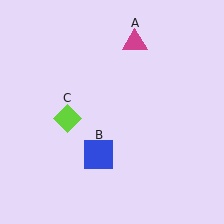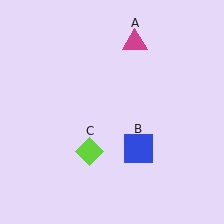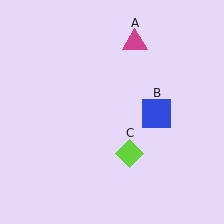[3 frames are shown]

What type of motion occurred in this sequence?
The blue square (object B), lime diamond (object C) rotated counterclockwise around the center of the scene.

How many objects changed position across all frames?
2 objects changed position: blue square (object B), lime diamond (object C).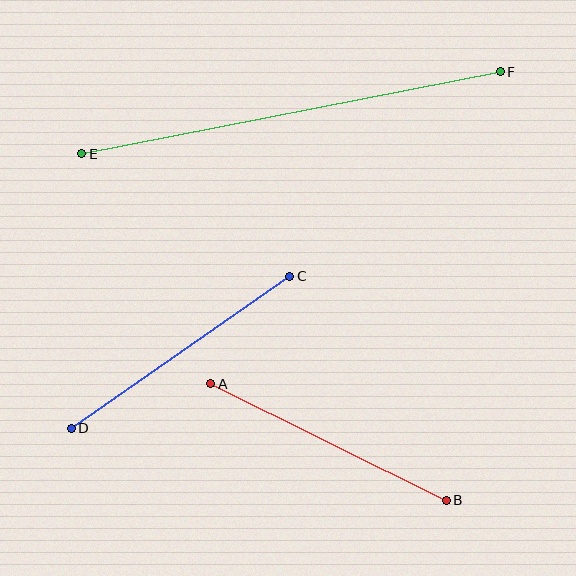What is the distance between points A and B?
The distance is approximately 263 pixels.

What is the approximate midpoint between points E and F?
The midpoint is at approximately (291, 113) pixels.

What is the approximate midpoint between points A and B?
The midpoint is at approximately (329, 442) pixels.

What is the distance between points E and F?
The distance is approximately 427 pixels.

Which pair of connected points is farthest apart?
Points E and F are farthest apart.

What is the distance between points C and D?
The distance is approximately 266 pixels.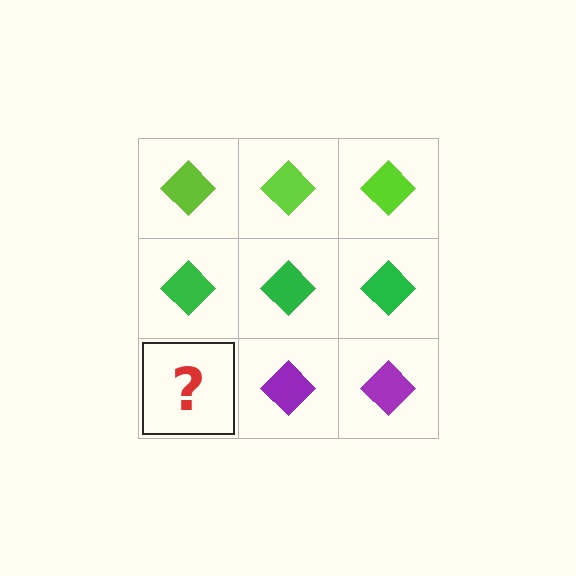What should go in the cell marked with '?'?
The missing cell should contain a purple diamond.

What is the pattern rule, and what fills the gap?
The rule is that each row has a consistent color. The gap should be filled with a purple diamond.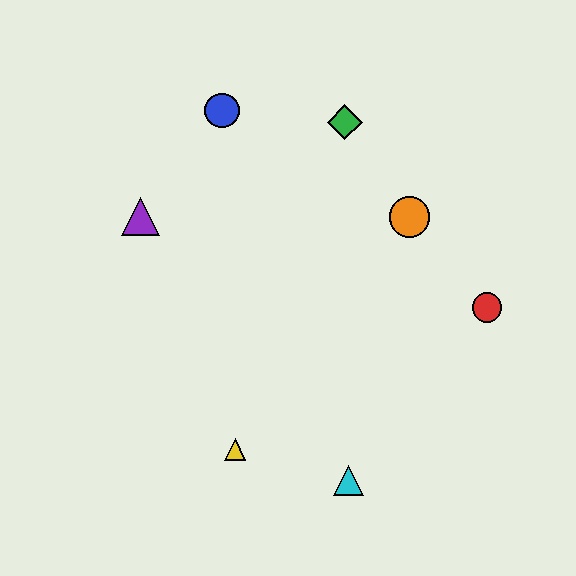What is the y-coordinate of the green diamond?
The green diamond is at y≈122.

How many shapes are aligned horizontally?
2 shapes (the purple triangle, the orange circle) are aligned horizontally.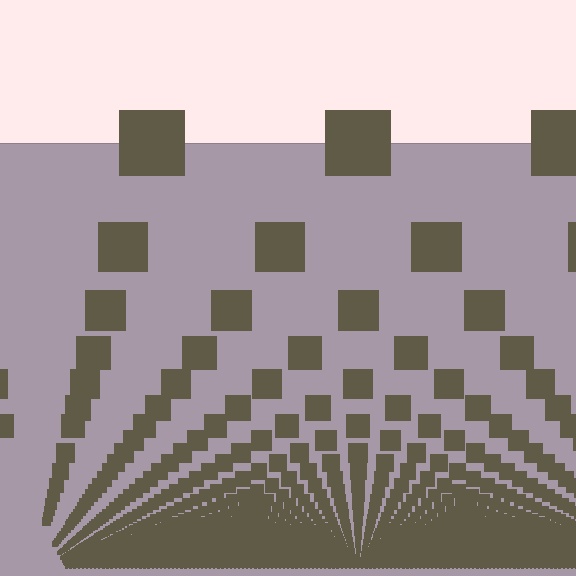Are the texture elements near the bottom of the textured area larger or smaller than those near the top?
Smaller. The gradient is inverted — elements near the bottom are smaller and denser.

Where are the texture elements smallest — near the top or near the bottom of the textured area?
Near the bottom.